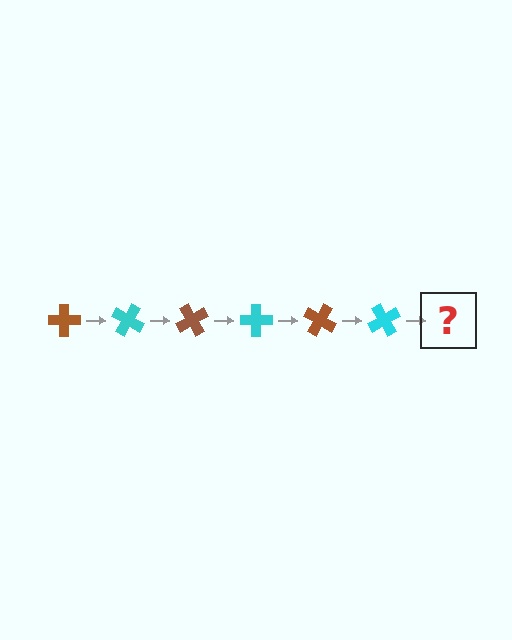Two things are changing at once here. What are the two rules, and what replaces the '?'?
The two rules are that it rotates 30 degrees each step and the color cycles through brown and cyan. The '?' should be a brown cross, rotated 180 degrees from the start.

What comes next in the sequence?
The next element should be a brown cross, rotated 180 degrees from the start.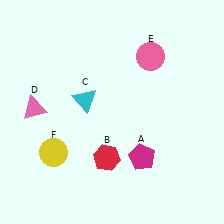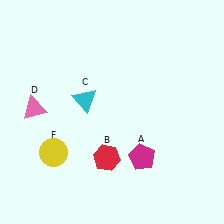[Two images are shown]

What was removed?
The pink circle (E) was removed in Image 2.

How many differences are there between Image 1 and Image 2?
There is 1 difference between the two images.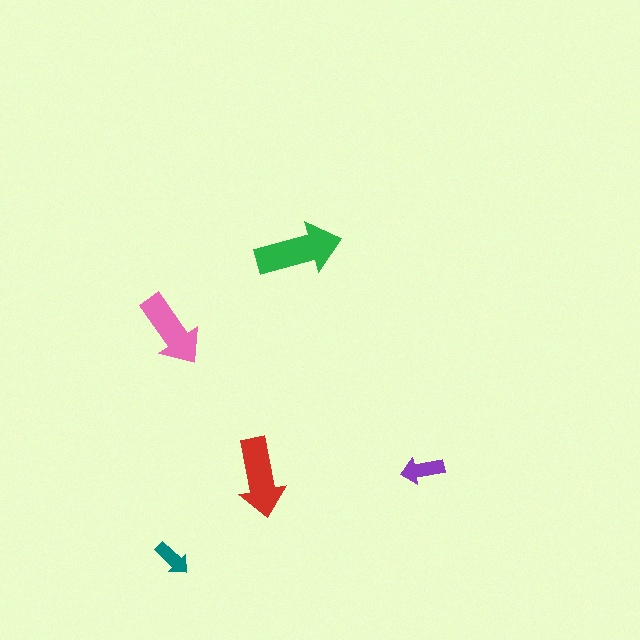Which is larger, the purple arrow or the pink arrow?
The pink one.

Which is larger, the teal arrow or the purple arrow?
The purple one.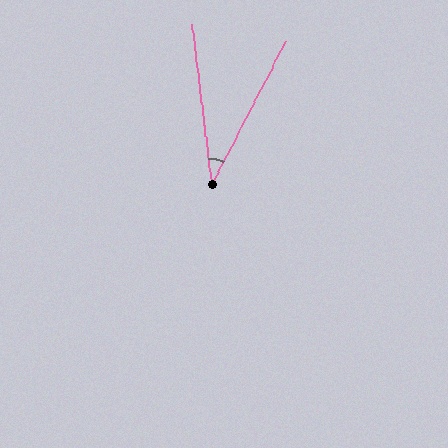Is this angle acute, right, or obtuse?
It is acute.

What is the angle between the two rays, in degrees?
Approximately 34 degrees.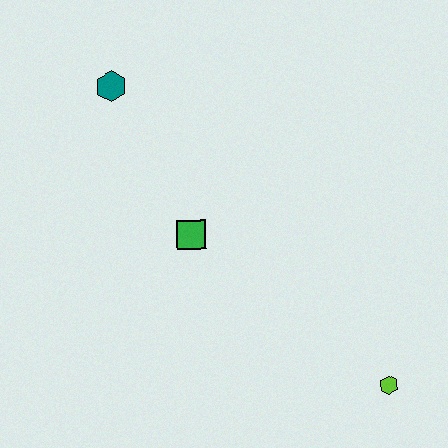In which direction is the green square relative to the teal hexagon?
The green square is below the teal hexagon.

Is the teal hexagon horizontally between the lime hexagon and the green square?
No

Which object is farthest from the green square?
The lime hexagon is farthest from the green square.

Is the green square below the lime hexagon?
No